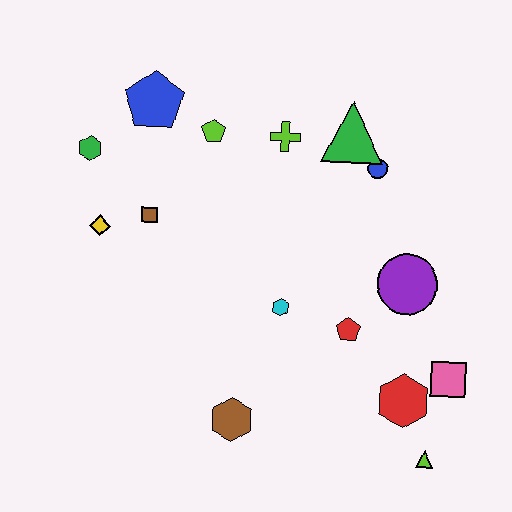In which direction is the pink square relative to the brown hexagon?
The pink square is to the right of the brown hexagon.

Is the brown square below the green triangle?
Yes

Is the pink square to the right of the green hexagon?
Yes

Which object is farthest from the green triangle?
The lime triangle is farthest from the green triangle.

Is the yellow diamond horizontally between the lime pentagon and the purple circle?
No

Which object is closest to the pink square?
The red hexagon is closest to the pink square.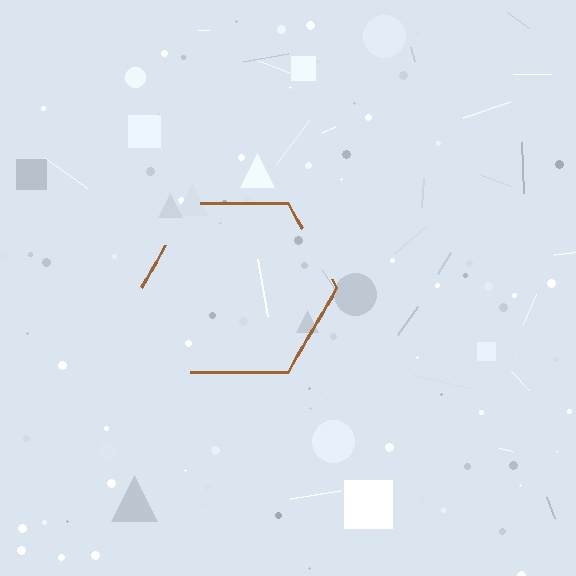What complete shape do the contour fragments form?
The contour fragments form a hexagon.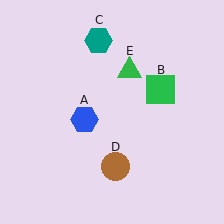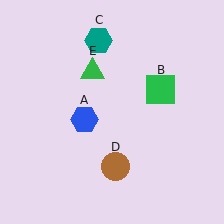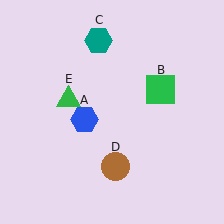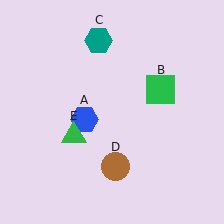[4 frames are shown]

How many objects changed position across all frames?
1 object changed position: green triangle (object E).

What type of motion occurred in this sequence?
The green triangle (object E) rotated counterclockwise around the center of the scene.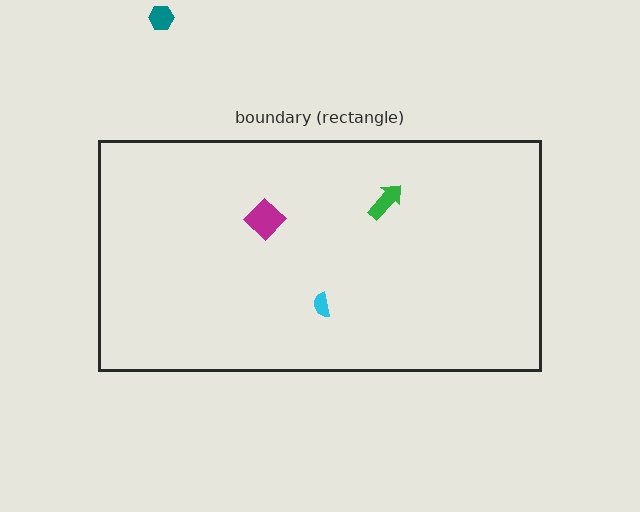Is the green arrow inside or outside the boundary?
Inside.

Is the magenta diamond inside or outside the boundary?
Inside.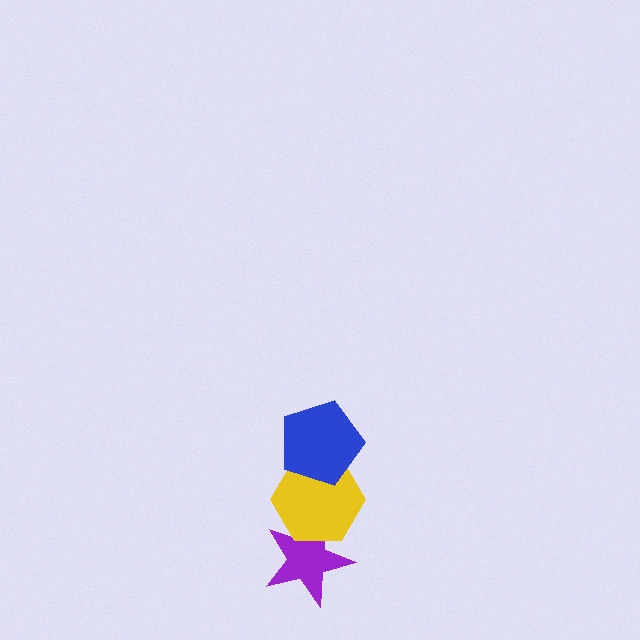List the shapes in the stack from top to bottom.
From top to bottom: the blue pentagon, the yellow hexagon, the purple star.